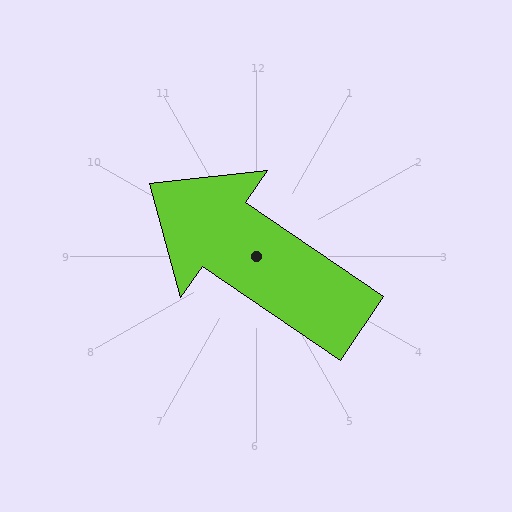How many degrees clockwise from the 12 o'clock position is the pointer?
Approximately 304 degrees.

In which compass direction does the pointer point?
Northwest.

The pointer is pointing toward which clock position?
Roughly 10 o'clock.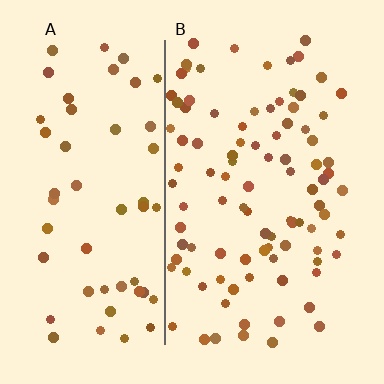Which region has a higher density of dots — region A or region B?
B (the right).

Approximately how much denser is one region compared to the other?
Approximately 1.7× — region B over region A.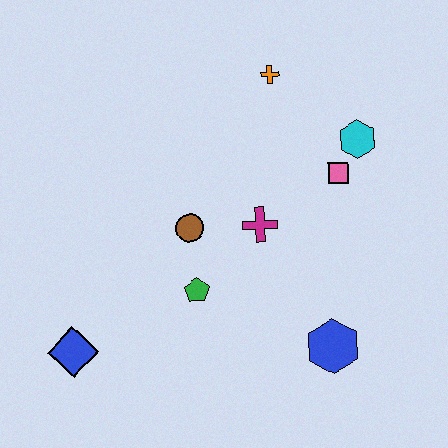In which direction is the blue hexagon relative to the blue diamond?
The blue hexagon is to the right of the blue diamond.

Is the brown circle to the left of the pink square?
Yes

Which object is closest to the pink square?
The cyan hexagon is closest to the pink square.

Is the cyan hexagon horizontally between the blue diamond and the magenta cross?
No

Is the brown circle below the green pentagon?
No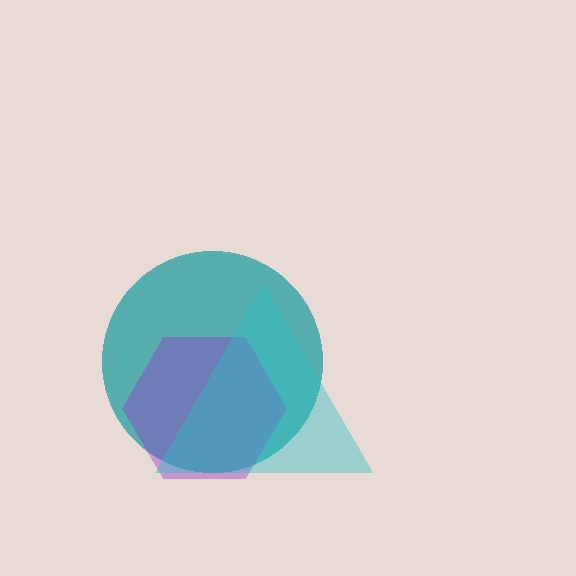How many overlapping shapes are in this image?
There are 3 overlapping shapes in the image.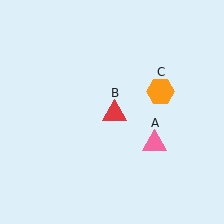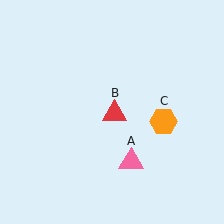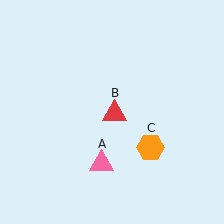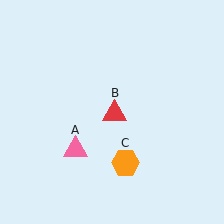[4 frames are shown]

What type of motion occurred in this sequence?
The pink triangle (object A), orange hexagon (object C) rotated clockwise around the center of the scene.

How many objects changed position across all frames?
2 objects changed position: pink triangle (object A), orange hexagon (object C).